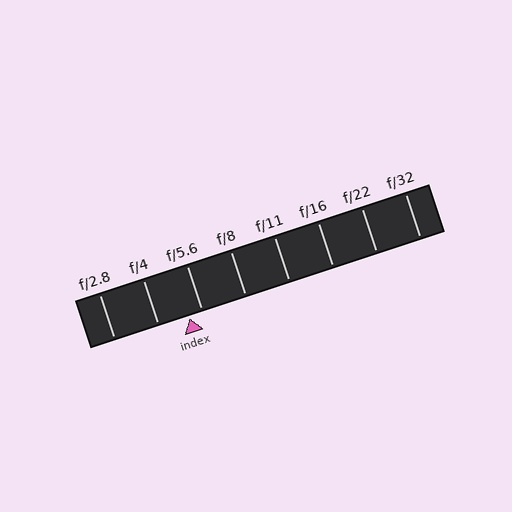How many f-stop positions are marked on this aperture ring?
There are 8 f-stop positions marked.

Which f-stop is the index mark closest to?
The index mark is closest to f/5.6.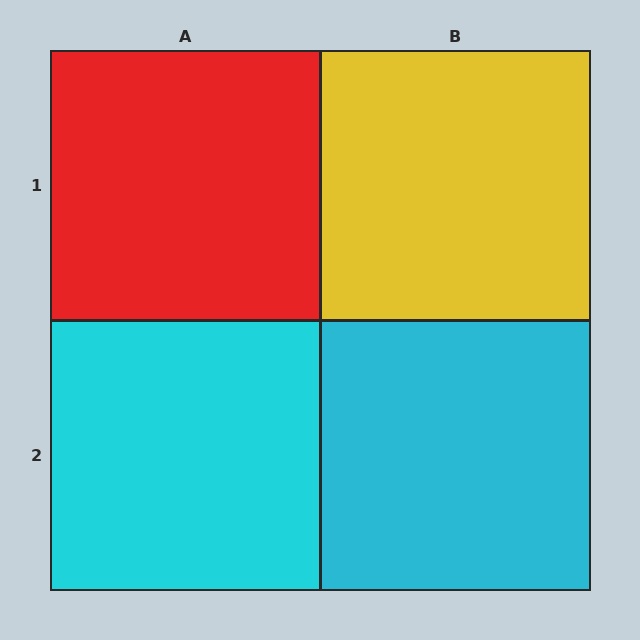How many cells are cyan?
2 cells are cyan.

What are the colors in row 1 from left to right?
Red, yellow.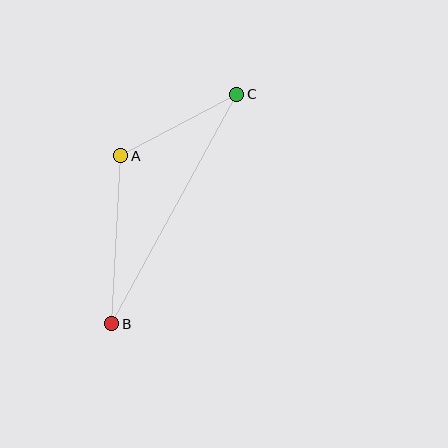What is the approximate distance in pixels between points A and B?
The distance between A and B is approximately 168 pixels.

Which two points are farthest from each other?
Points B and C are farthest from each other.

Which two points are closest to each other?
Points A and C are closest to each other.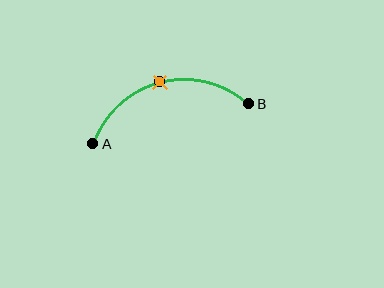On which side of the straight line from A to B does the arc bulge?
The arc bulges above the straight line connecting A and B.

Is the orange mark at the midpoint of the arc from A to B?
Yes. The orange mark lies on the arc at equal arc-length from both A and B — it is the arc midpoint.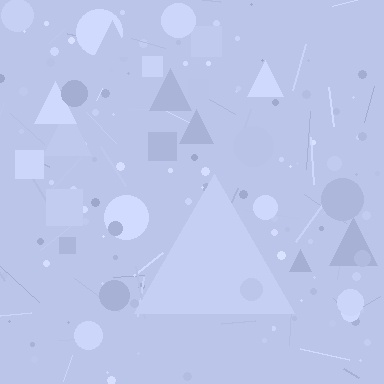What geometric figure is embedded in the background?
A triangle is embedded in the background.